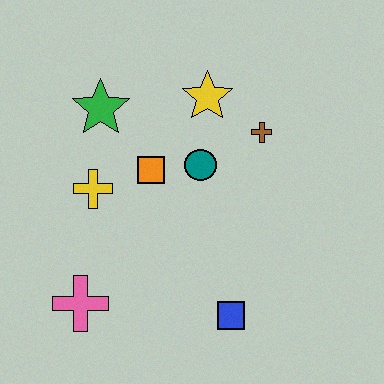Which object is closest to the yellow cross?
The orange square is closest to the yellow cross.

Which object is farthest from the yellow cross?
The blue square is farthest from the yellow cross.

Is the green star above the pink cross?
Yes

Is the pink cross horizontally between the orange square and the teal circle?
No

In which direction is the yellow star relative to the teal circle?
The yellow star is above the teal circle.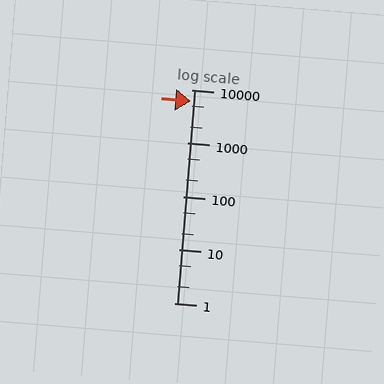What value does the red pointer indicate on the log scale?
The pointer indicates approximately 6200.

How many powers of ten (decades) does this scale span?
The scale spans 4 decades, from 1 to 10000.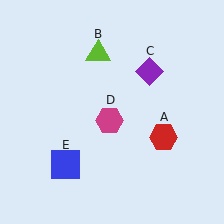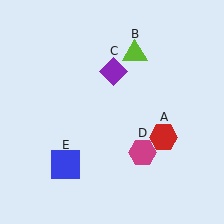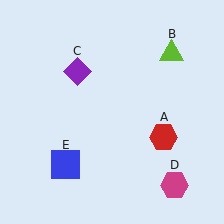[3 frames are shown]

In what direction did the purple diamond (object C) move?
The purple diamond (object C) moved left.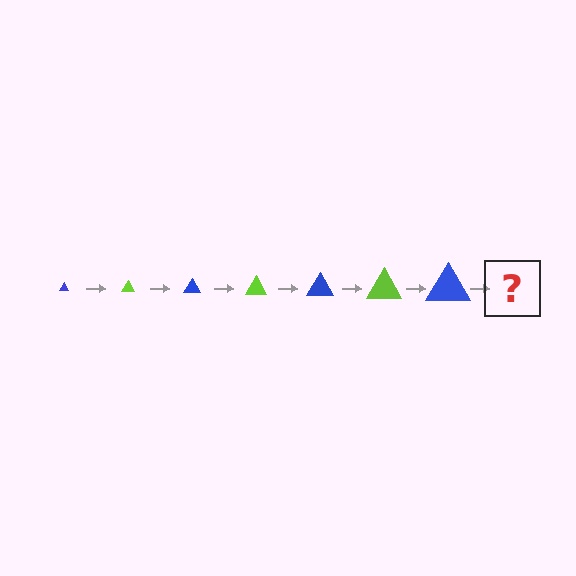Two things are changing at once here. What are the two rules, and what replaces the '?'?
The two rules are that the triangle grows larger each step and the color cycles through blue and lime. The '?' should be a lime triangle, larger than the previous one.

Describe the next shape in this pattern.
It should be a lime triangle, larger than the previous one.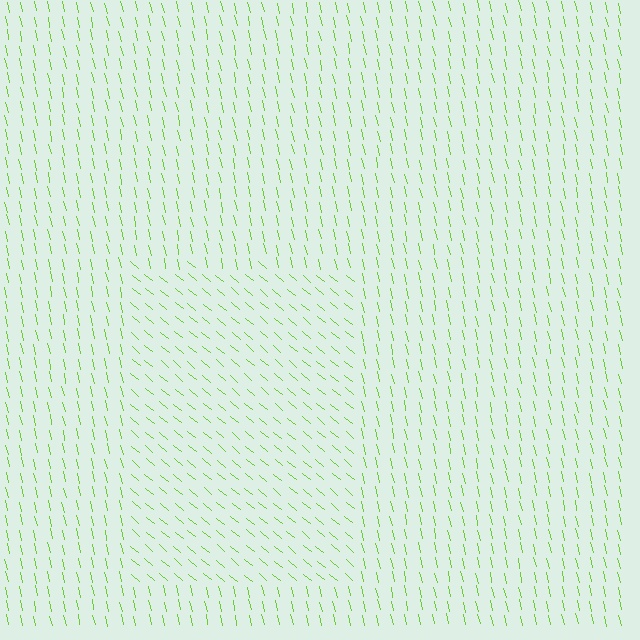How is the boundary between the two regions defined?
The boundary is defined purely by a change in line orientation (approximately 38 degrees difference). All lines are the same color and thickness.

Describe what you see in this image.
The image is filled with small lime line segments. A rectangle region in the image has lines oriented differently from the surrounding lines, creating a visible texture boundary.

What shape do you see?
I see a rectangle.